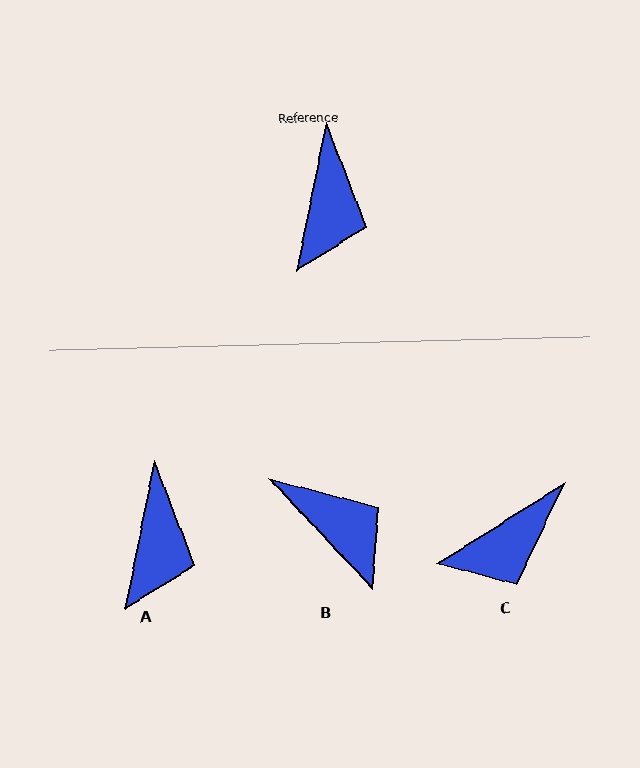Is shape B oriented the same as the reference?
No, it is off by about 55 degrees.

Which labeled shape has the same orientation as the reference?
A.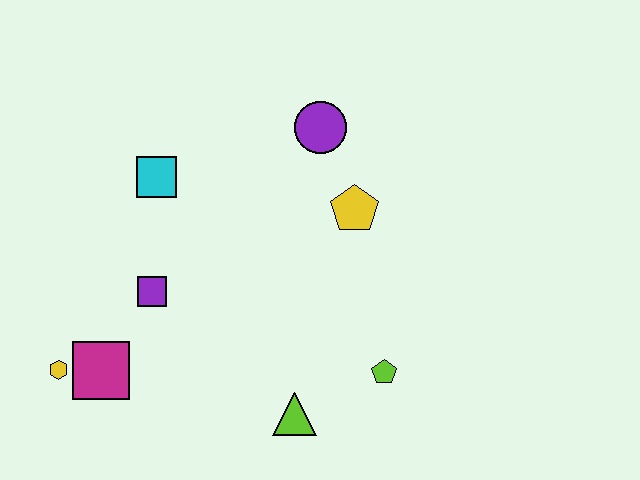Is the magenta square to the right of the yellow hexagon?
Yes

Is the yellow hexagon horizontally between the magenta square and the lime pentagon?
No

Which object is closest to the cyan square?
The purple square is closest to the cyan square.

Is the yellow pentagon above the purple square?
Yes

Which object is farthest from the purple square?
The lime pentagon is farthest from the purple square.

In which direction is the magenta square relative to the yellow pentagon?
The magenta square is to the left of the yellow pentagon.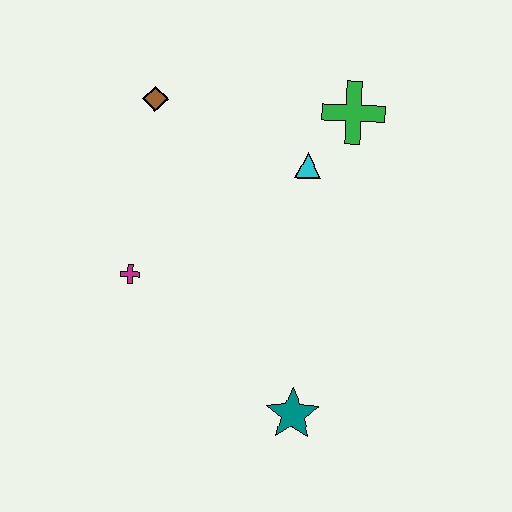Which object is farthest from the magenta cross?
The green cross is farthest from the magenta cross.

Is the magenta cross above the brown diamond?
No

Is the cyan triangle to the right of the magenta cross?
Yes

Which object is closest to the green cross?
The cyan triangle is closest to the green cross.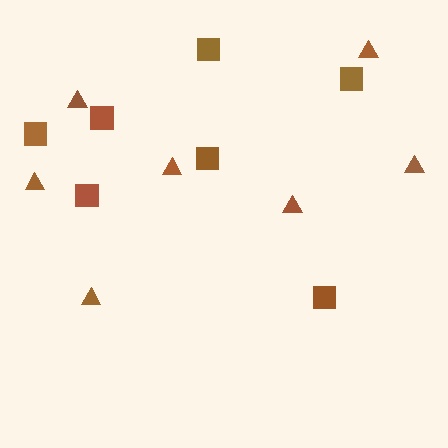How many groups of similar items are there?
There are 2 groups: one group of triangles (7) and one group of squares (7).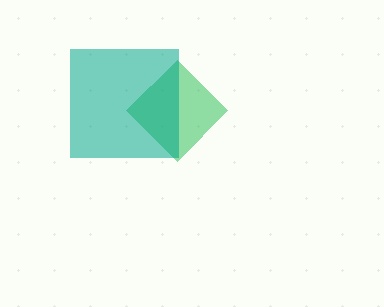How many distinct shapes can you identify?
There are 2 distinct shapes: a green diamond, a teal square.